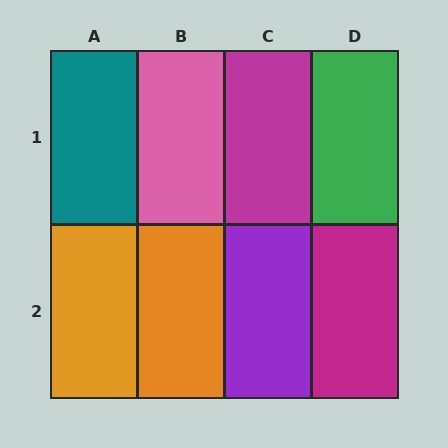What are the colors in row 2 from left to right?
Orange, orange, purple, magenta.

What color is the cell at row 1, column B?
Pink.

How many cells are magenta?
2 cells are magenta.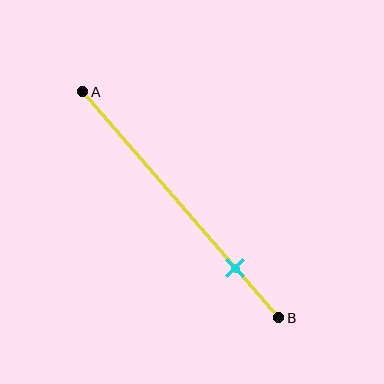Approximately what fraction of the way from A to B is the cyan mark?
The cyan mark is approximately 80% of the way from A to B.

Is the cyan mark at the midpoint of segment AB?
No, the mark is at about 80% from A, not at the 50% midpoint.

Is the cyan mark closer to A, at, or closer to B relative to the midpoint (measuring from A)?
The cyan mark is closer to point B than the midpoint of segment AB.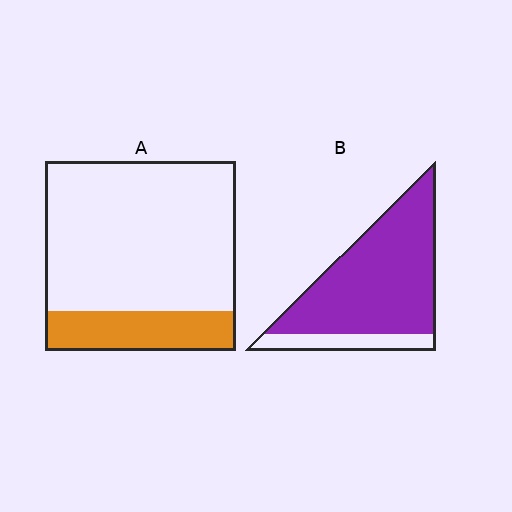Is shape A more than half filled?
No.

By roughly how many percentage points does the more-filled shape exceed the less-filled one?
By roughly 60 percentage points (B over A).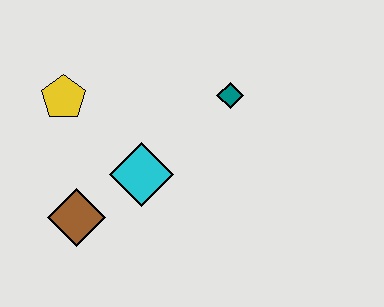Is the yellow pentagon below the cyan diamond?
No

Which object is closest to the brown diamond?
The cyan diamond is closest to the brown diamond.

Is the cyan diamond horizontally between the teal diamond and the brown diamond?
Yes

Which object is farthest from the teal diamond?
The brown diamond is farthest from the teal diamond.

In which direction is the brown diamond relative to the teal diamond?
The brown diamond is to the left of the teal diamond.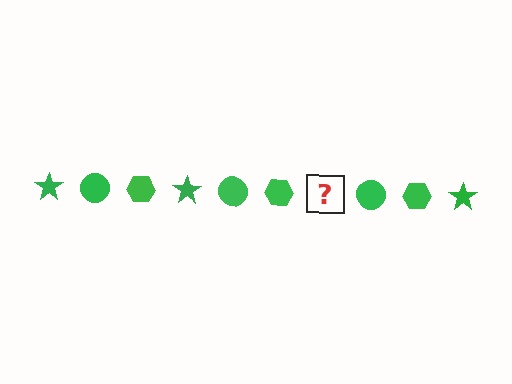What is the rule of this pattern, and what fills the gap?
The rule is that the pattern cycles through star, circle, hexagon shapes in green. The gap should be filled with a green star.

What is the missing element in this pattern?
The missing element is a green star.